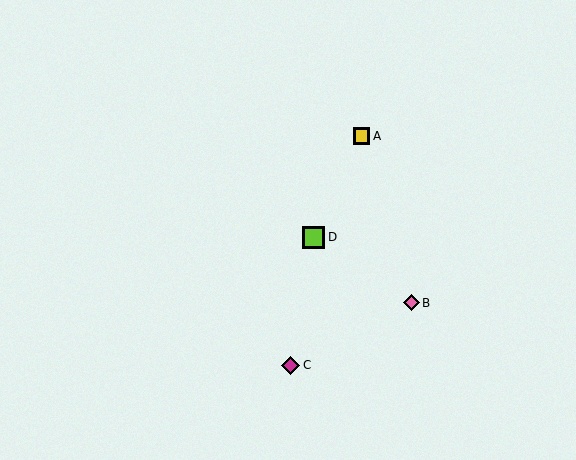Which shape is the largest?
The lime square (labeled D) is the largest.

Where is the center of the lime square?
The center of the lime square is at (314, 237).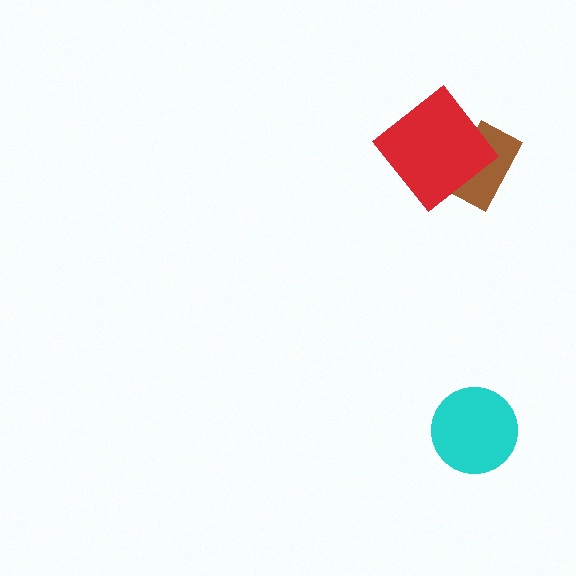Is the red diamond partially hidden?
No, no other shape covers it.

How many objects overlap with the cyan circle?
0 objects overlap with the cyan circle.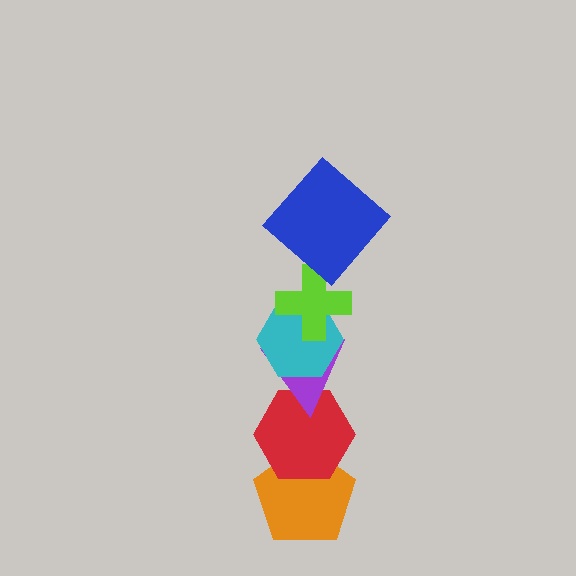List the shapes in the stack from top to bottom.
From top to bottom: the blue diamond, the lime cross, the cyan hexagon, the purple triangle, the red hexagon, the orange pentagon.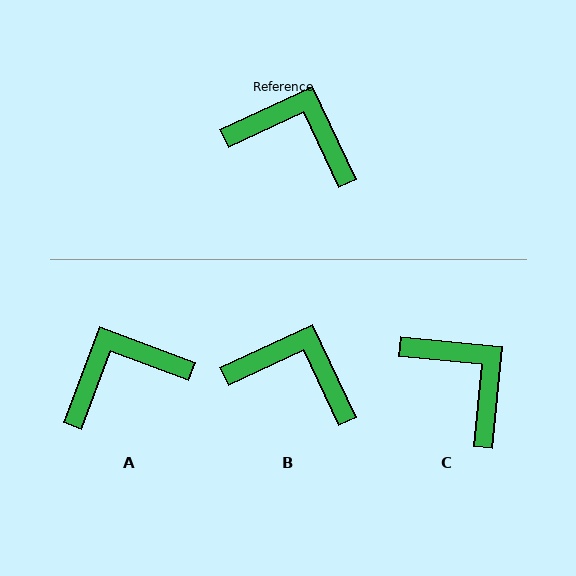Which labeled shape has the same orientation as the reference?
B.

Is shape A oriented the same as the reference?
No, it is off by about 44 degrees.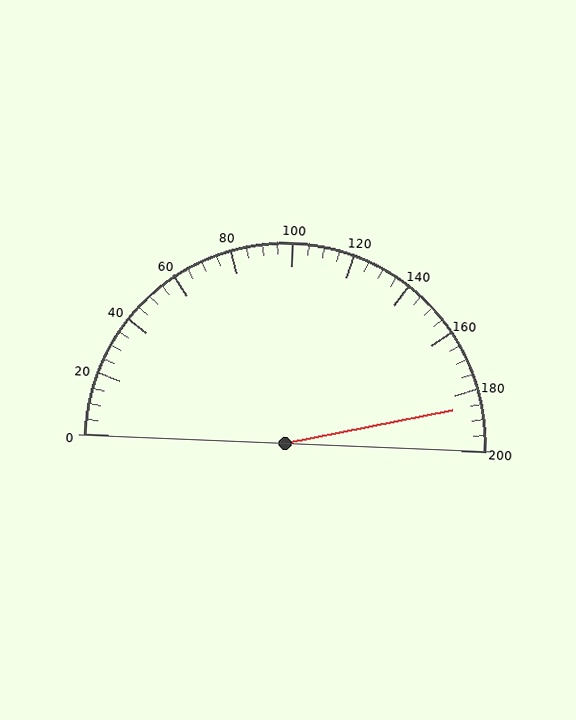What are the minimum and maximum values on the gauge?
The gauge ranges from 0 to 200.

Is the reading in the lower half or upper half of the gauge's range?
The reading is in the upper half of the range (0 to 200).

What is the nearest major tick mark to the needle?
The nearest major tick mark is 180.